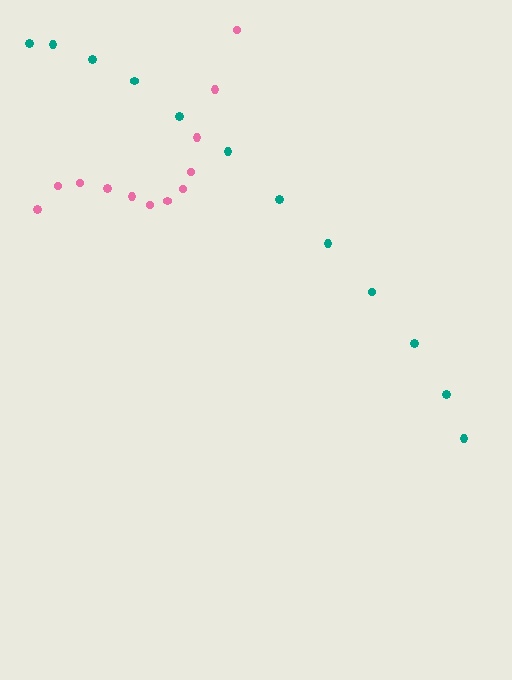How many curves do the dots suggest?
There are 2 distinct paths.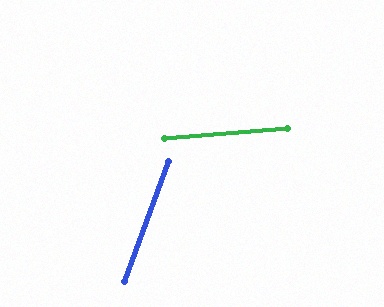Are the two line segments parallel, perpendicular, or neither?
Neither parallel nor perpendicular — they differ by about 65°.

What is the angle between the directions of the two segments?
Approximately 65 degrees.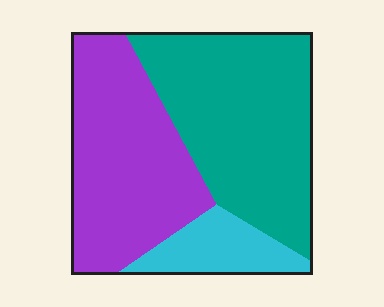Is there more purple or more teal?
Teal.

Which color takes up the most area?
Teal, at roughly 45%.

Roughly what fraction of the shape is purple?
Purple takes up about two fifths (2/5) of the shape.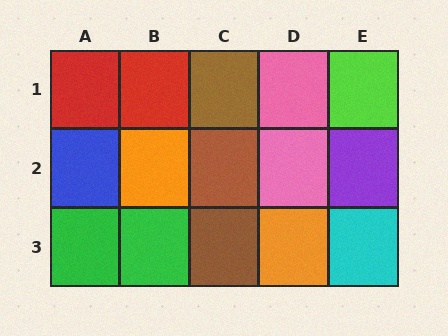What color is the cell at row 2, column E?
Purple.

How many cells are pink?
2 cells are pink.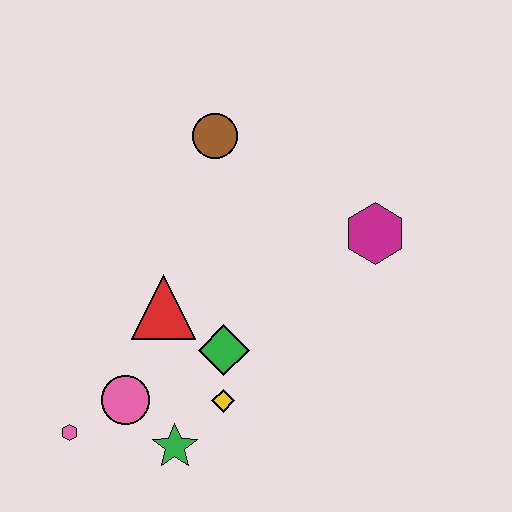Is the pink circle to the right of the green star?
No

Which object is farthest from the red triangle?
The magenta hexagon is farthest from the red triangle.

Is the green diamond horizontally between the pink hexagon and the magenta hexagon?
Yes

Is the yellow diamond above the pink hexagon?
Yes